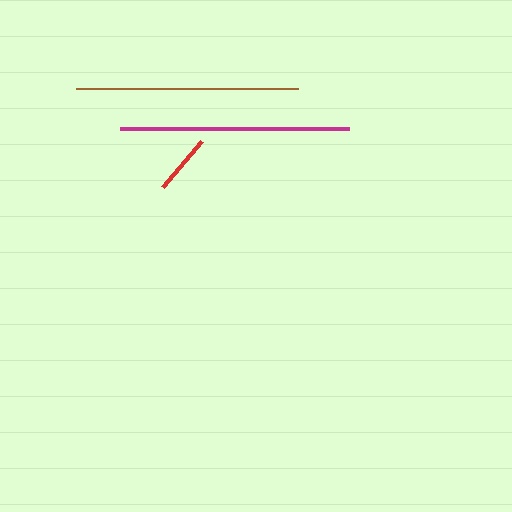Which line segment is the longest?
The magenta line is the longest at approximately 229 pixels.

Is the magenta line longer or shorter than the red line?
The magenta line is longer than the red line.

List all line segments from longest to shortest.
From longest to shortest: magenta, brown, red.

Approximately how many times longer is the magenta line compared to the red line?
The magenta line is approximately 3.8 times the length of the red line.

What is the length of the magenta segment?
The magenta segment is approximately 229 pixels long.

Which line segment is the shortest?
The red line is the shortest at approximately 60 pixels.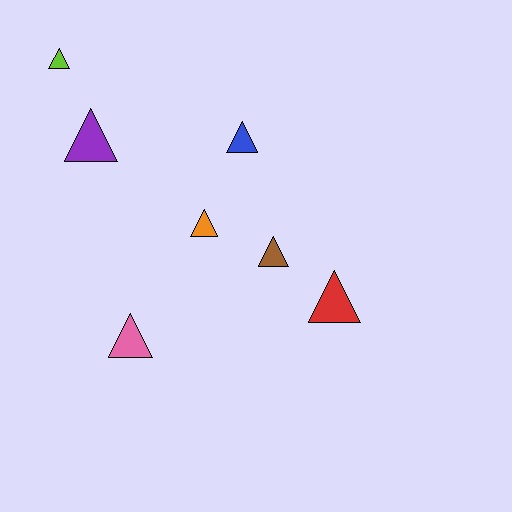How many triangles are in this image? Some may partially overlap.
There are 7 triangles.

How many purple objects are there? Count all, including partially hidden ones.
There is 1 purple object.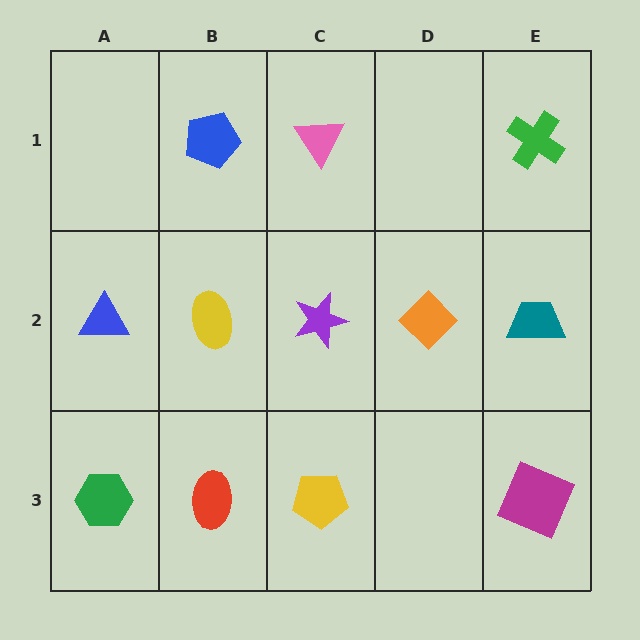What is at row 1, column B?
A blue pentagon.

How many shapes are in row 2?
5 shapes.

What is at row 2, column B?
A yellow ellipse.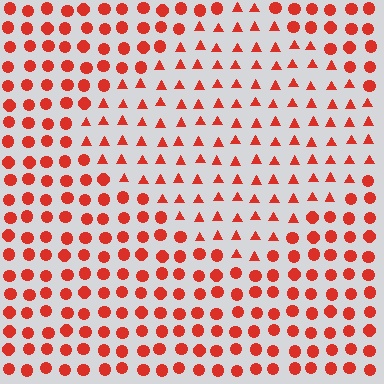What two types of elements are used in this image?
The image uses triangles inside the diamond region and circles outside it.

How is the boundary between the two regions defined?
The boundary is defined by a change in element shape: triangles inside vs. circles outside. All elements share the same color and spacing.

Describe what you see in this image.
The image is filled with small red elements arranged in a uniform grid. A diamond-shaped region contains triangles, while the surrounding area contains circles. The boundary is defined purely by the change in element shape.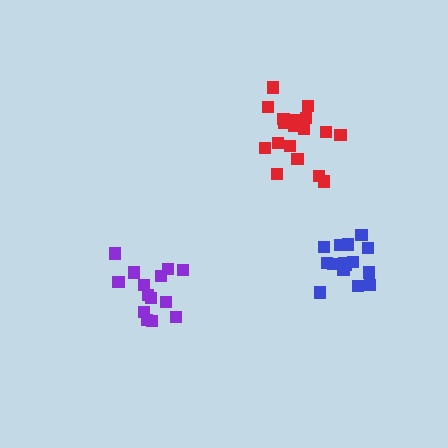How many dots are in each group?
Group 1: 14 dots, Group 2: 16 dots, Group 3: 18 dots (48 total).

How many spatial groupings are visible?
There are 3 spatial groupings.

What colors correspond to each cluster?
The clusters are colored: purple, blue, red.